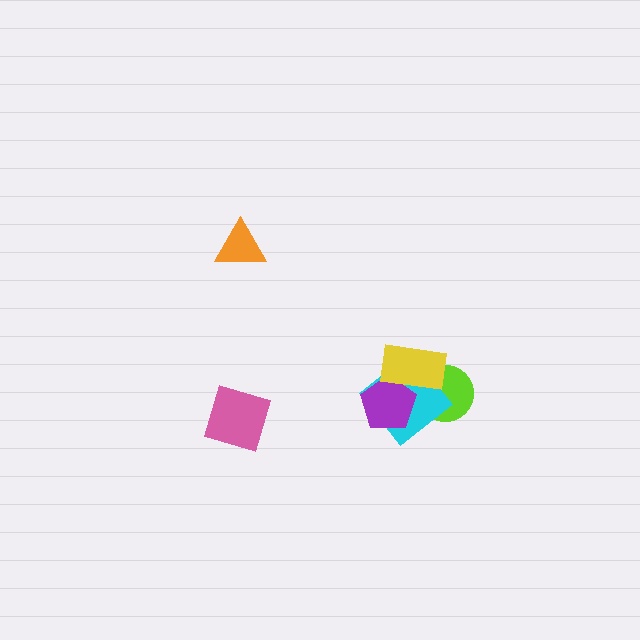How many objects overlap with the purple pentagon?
2 objects overlap with the purple pentagon.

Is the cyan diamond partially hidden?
Yes, it is partially covered by another shape.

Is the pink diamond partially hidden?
No, no other shape covers it.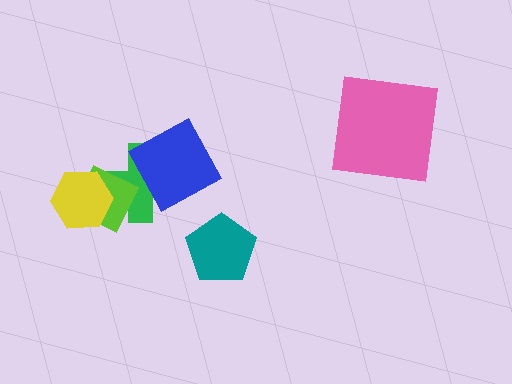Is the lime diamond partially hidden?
Yes, it is partially covered by another shape.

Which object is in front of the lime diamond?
The yellow hexagon is in front of the lime diamond.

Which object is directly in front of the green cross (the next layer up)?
The lime diamond is directly in front of the green cross.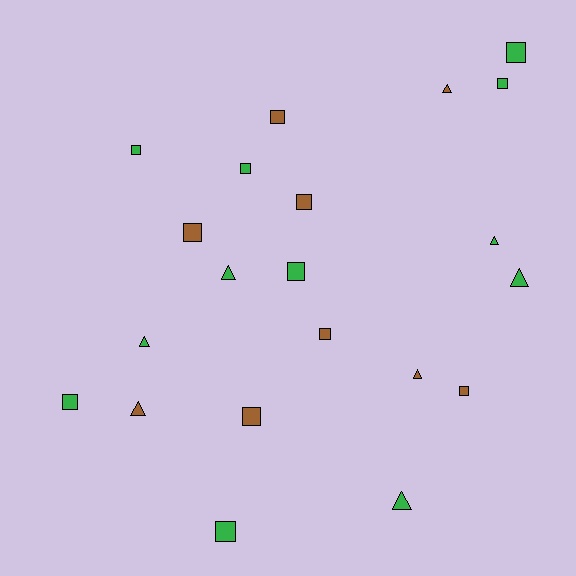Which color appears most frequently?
Green, with 12 objects.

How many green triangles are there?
There are 5 green triangles.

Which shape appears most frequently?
Square, with 13 objects.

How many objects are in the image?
There are 21 objects.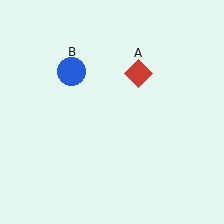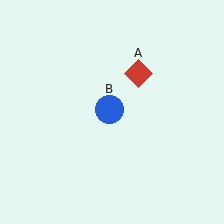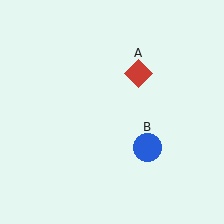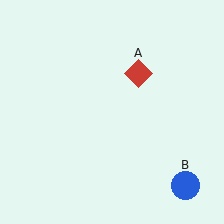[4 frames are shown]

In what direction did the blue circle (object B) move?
The blue circle (object B) moved down and to the right.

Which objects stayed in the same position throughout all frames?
Red diamond (object A) remained stationary.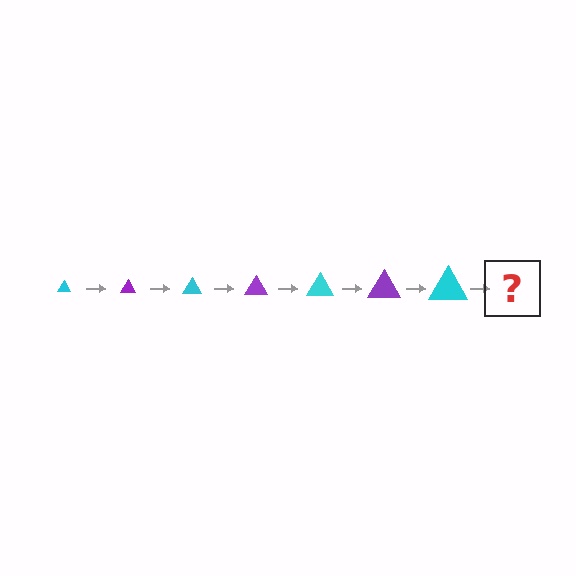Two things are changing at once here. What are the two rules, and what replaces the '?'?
The two rules are that the triangle grows larger each step and the color cycles through cyan and purple. The '?' should be a purple triangle, larger than the previous one.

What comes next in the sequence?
The next element should be a purple triangle, larger than the previous one.